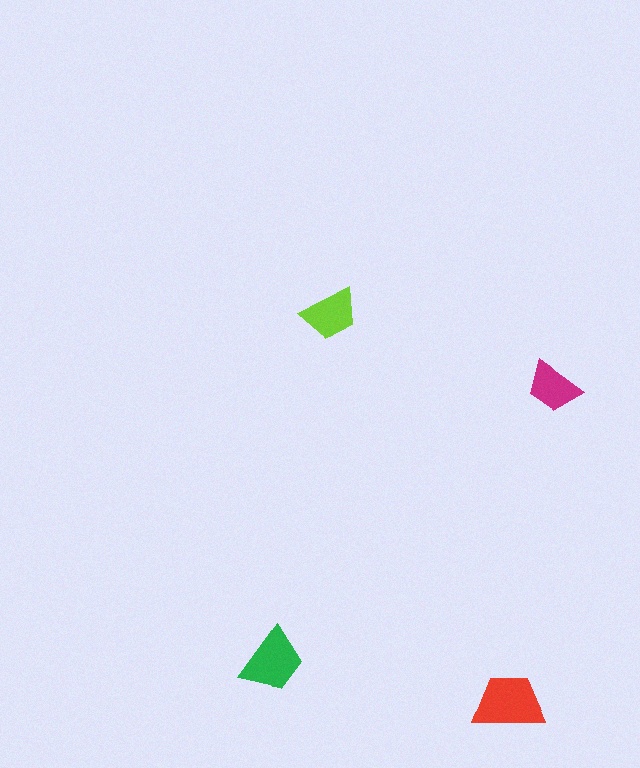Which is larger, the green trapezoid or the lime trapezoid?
The green one.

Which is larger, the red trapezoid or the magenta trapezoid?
The red one.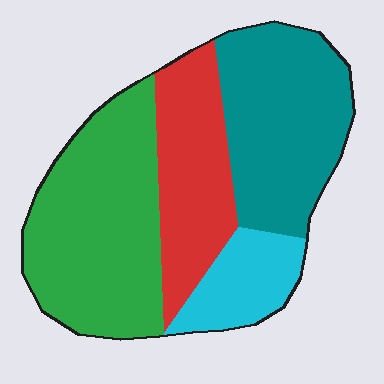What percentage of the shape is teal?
Teal takes up between a quarter and a half of the shape.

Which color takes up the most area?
Green, at roughly 35%.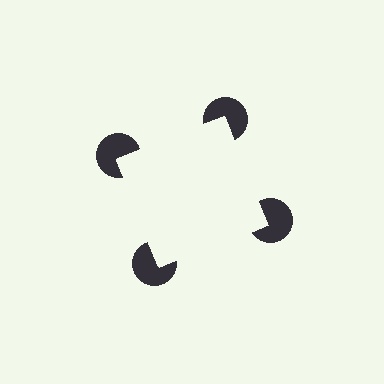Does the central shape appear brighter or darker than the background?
It typically appears slightly brighter than the background, even though no actual brightness change is drawn.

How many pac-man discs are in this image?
There are 4 — one at each vertex of the illusory square.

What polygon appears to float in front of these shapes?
An illusory square — its edges are inferred from the aligned wedge cuts in the pac-man discs, not physically drawn.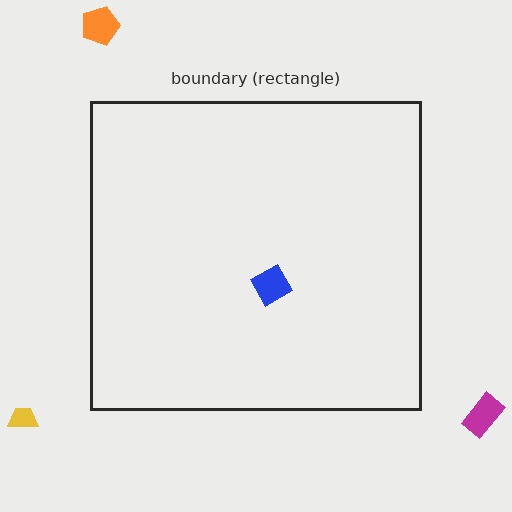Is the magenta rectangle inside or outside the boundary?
Outside.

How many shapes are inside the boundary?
1 inside, 3 outside.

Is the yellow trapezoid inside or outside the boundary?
Outside.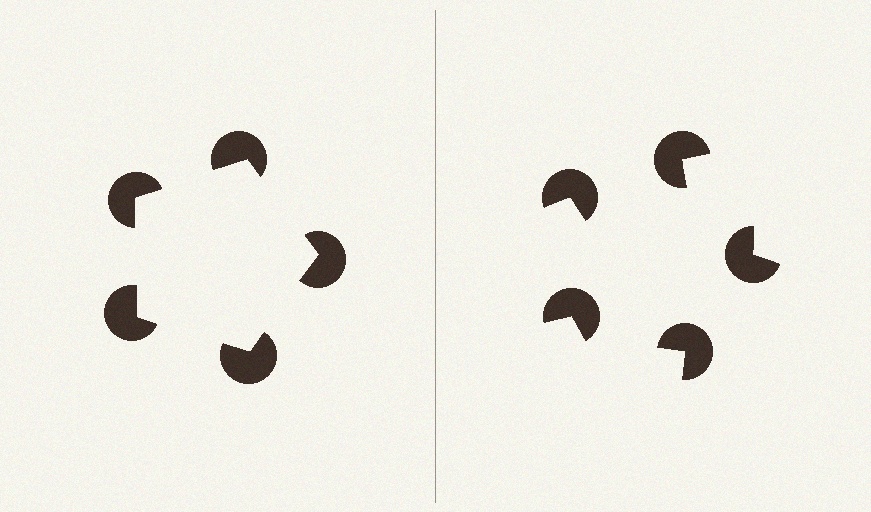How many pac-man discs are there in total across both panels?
10 — 5 on each side.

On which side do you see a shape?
An illusory pentagon appears on the left side. On the right side the wedge cuts are rotated, so no coherent shape forms.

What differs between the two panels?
The pac-man discs are positioned identically on both sides; only the wedge orientations differ. On the left they align to a pentagon; on the right they are misaligned.